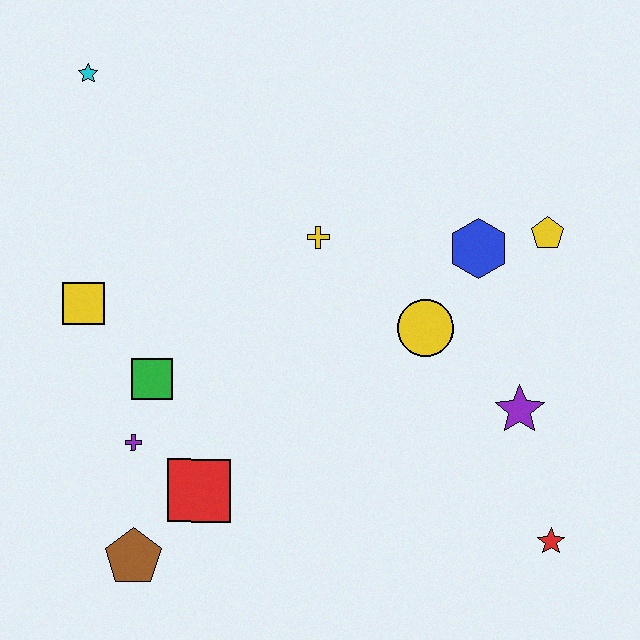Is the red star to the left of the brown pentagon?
No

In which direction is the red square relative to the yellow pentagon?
The red square is to the left of the yellow pentagon.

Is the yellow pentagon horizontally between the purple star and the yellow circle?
No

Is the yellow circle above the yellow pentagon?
No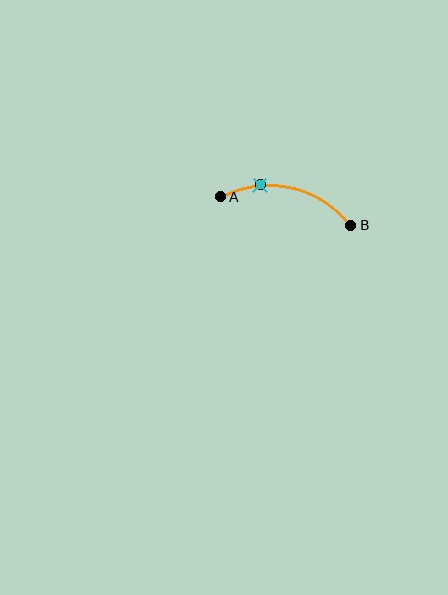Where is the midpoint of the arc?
The arc midpoint is the point on the curve farthest from the straight line joining A and B. It sits above that line.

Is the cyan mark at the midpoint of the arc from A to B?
No. The cyan mark lies on the arc but is closer to endpoint A. The arc midpoint would be at the point on the curve equidistant along the arc from both A and B.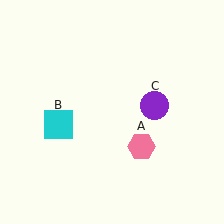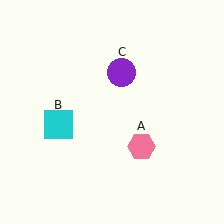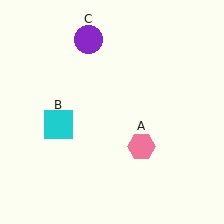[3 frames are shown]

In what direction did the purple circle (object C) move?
The purple circle (object C) moved up and to the left.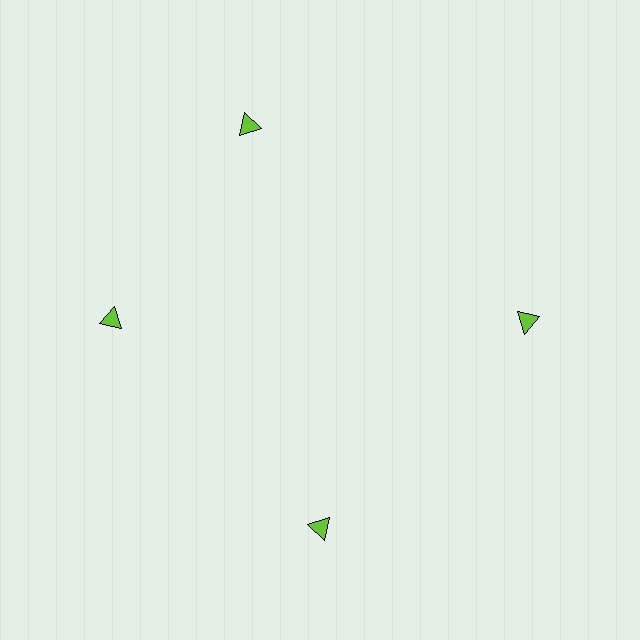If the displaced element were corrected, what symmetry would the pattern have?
It would have 4-fold rotational symmetry — the pattern would map onto itself every 90 degrees.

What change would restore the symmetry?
The symmetry would be restored by rotating it back into even spacing with its neighbors so that all 4 triangles sit at equal angles and equal distance from the center.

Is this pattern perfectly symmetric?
No. The 4 lime triangles are arranged in a ring, but one element near the 12 o'clock position is rotated out of alignment along the ring, breaking the 4-fold rotational symmetry.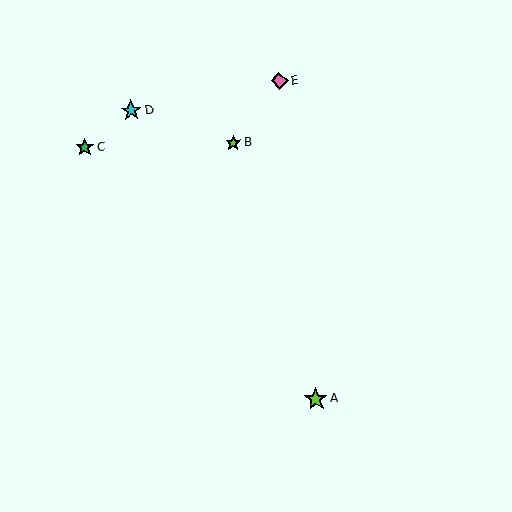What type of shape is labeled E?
Shape E is a pink diamond.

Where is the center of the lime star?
The center of the lime star is at (316, 399).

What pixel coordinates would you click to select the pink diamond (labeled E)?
Click at (279, 81) to select the pink diamond E.